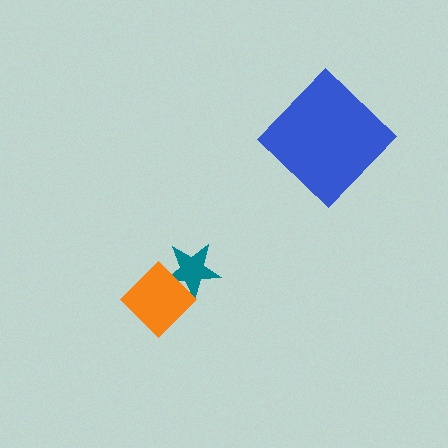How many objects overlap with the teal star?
1 object overlaps with the teal star.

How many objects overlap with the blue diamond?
0 objects overlap with the blue diamond.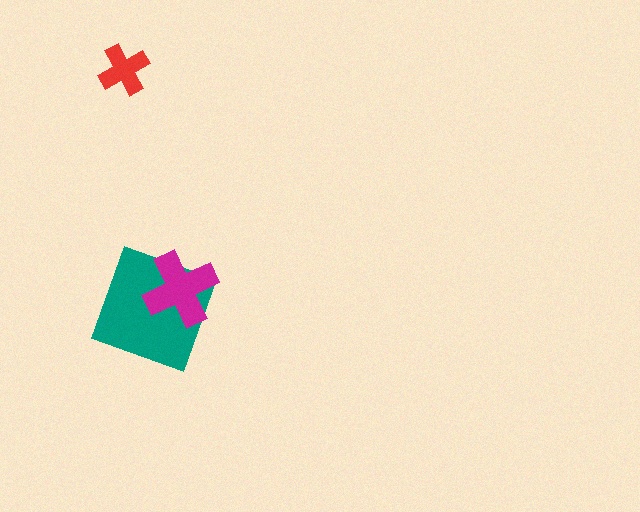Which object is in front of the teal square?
The magenta cross is in front of the teal square.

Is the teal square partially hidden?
Yes, it is partially covered by another shape.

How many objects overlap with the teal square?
1 object overlaps with the teal square.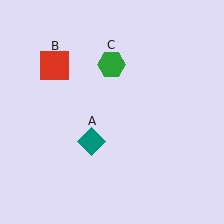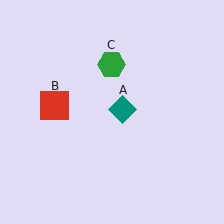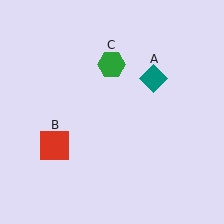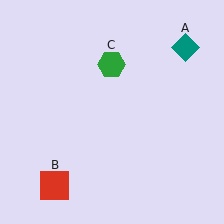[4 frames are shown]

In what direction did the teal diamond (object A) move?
The teal diamond (object A) moved up and to the right.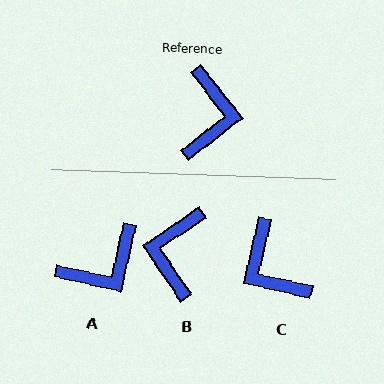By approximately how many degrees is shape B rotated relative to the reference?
Approximately 176 degrees counter-clockwise.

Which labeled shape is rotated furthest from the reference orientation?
B, about 176 degrees away.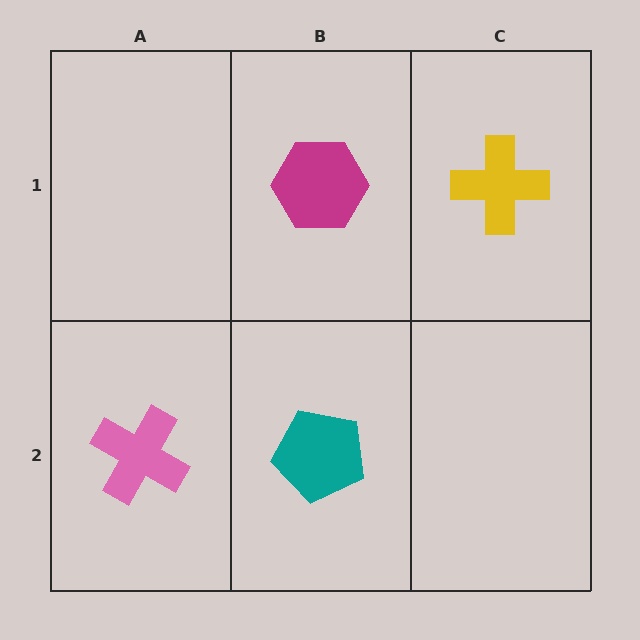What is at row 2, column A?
A pink cross.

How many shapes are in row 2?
2 shapes.